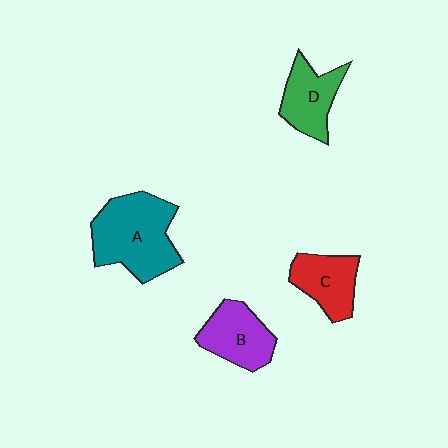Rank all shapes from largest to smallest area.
From largest to smallest: A (teal), B (purple), D (green), C (red).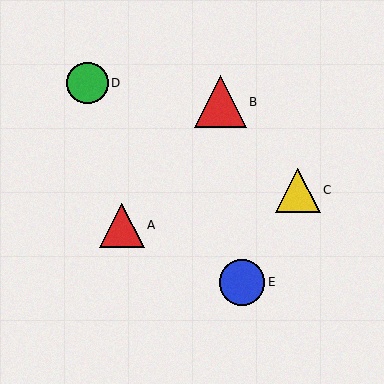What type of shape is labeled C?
Shape C is a yellow triangle.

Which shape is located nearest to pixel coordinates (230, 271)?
The blue circle (labeled E) at (242, 282) is nearest to that location.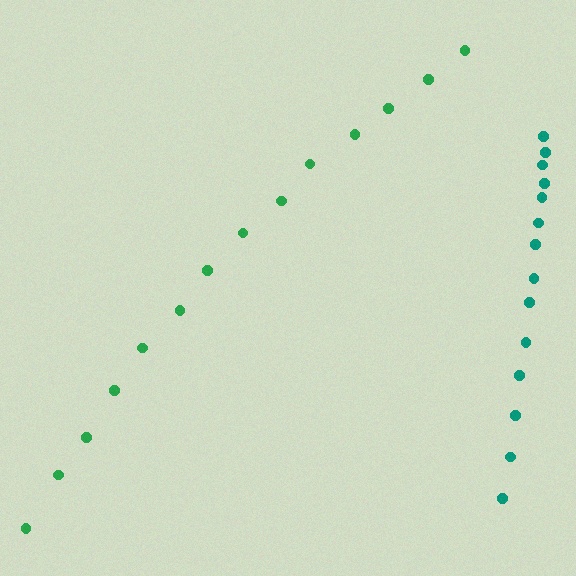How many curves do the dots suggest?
There are 2 distinct paths.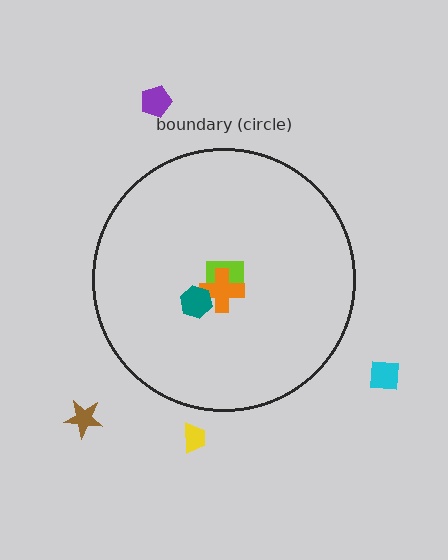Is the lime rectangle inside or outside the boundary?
Inside.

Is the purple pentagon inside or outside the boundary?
Outside.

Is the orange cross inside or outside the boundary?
Inside.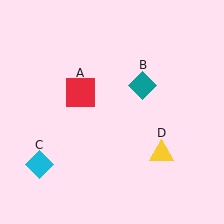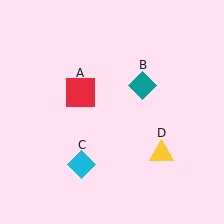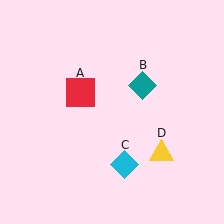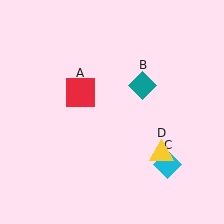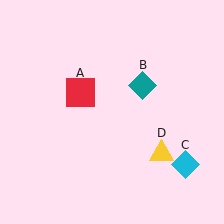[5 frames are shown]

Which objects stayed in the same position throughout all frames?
Red square (object A) and teal diamond (object B) and yellow triangle (object D) remained stationary.